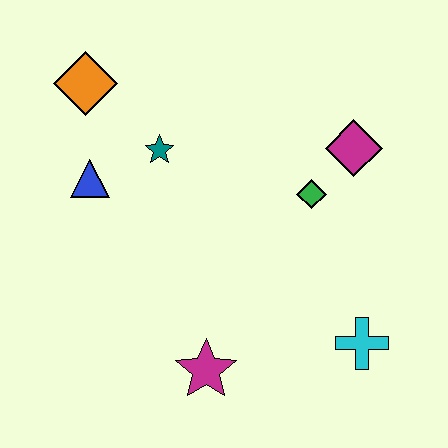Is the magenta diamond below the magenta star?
No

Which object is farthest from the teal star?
The cyan cross is farthest from the teal star.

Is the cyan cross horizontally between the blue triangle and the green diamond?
No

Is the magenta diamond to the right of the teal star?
Yes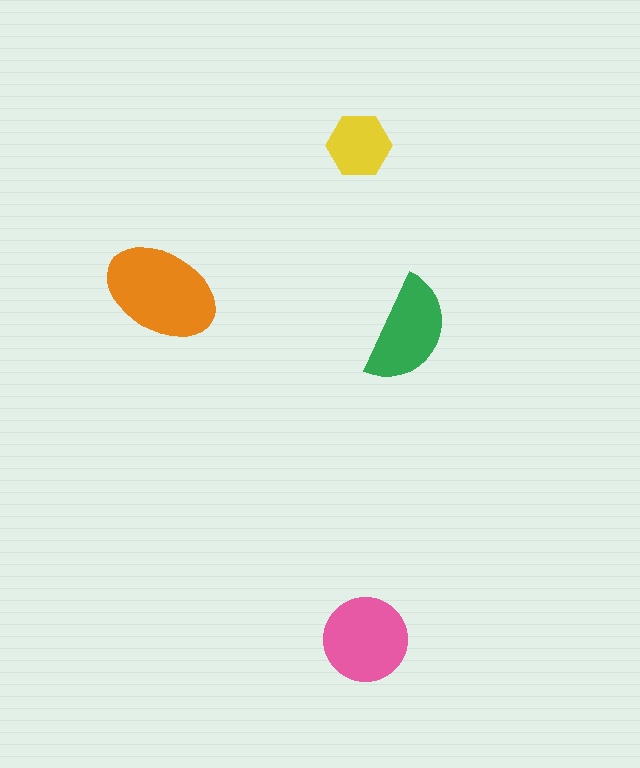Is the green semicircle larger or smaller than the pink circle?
Smaller.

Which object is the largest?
The orange ellipse.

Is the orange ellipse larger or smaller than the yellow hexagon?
Larger.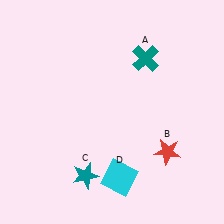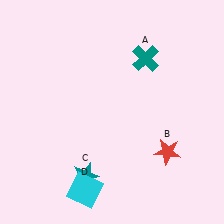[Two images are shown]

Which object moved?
The cyan square (D) moved left.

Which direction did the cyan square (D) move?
The cyan square (D) moved left.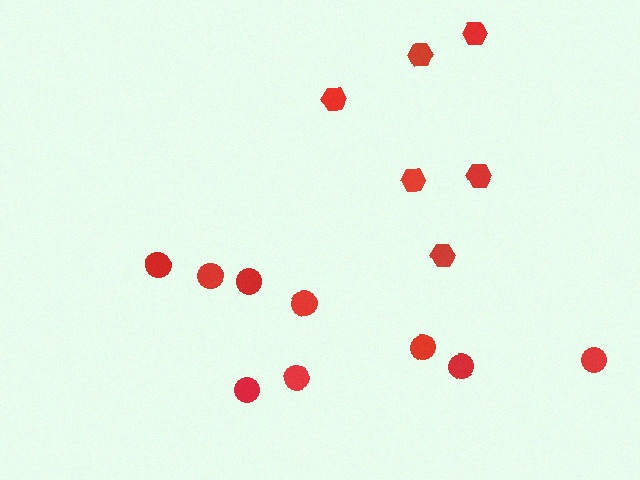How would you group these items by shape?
There are 2 groups: one group of circles (9) and one group of hexagons (6).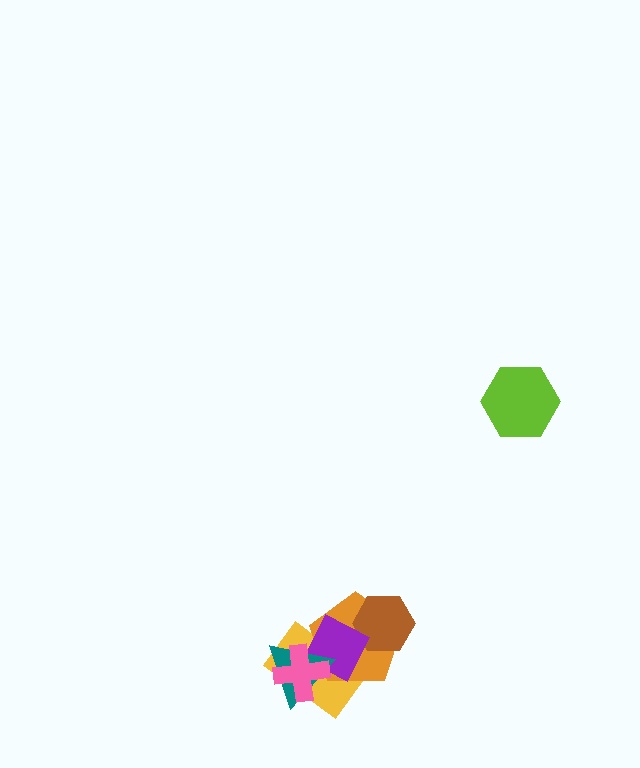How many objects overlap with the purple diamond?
5 objects overlap with the purple diamond.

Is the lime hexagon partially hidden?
No, no other shape covers it.